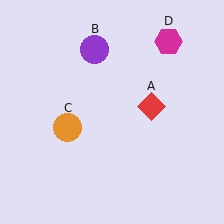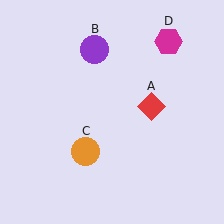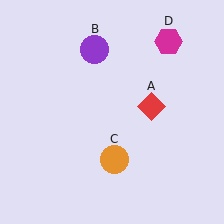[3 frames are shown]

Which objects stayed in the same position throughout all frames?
Red diamond (object A) and purple circle (object B) and magenta hexagon (object D) remained stationary.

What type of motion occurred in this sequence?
The orange circle (object C) rotated counterclockwise around the center of the scene.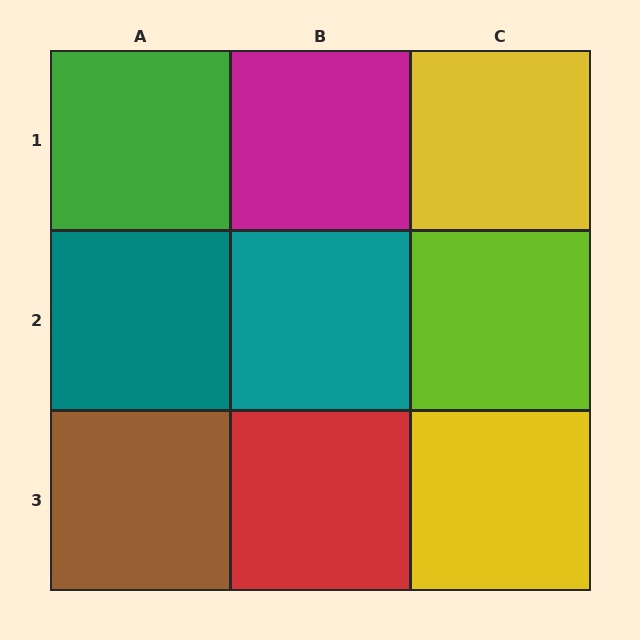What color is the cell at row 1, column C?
Yellow.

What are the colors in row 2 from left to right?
Teal, teal, lime.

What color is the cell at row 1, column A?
Green.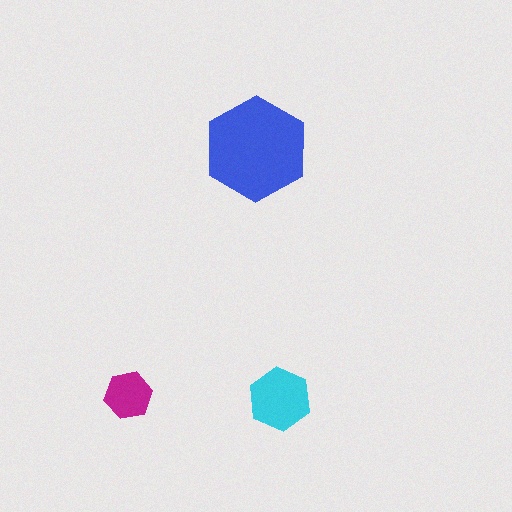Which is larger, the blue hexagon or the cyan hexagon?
The blue one.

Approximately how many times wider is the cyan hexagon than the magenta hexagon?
About 1.5 times wider.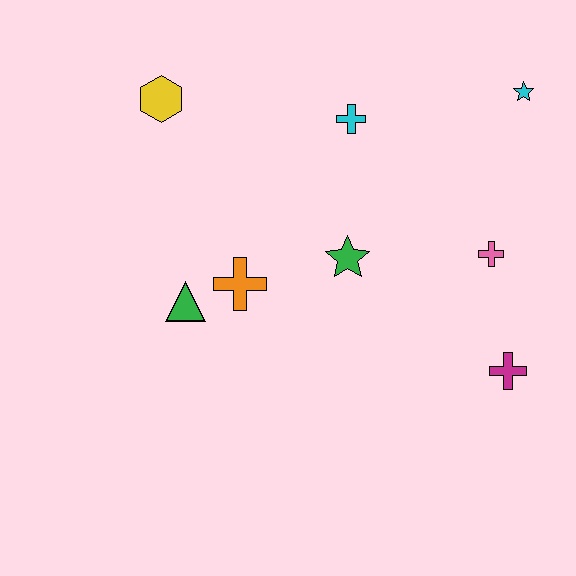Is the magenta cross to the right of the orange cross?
Yes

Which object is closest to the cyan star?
The pink cross is closest to the cyan star.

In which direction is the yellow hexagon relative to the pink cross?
The yellow hexagon is to the left of the pink cross.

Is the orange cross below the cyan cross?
Yes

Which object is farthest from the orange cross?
The cyan star is farthest from the orange cross.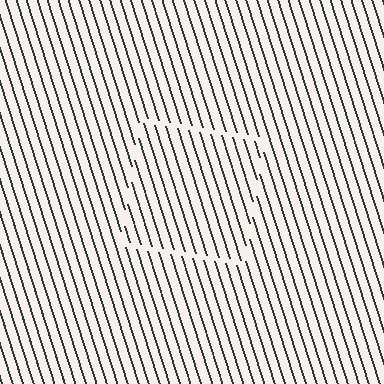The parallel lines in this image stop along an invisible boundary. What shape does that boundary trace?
An illusory square. The interior of the shape contains the same grating, shifted by half a period — the contour is defined by the phase discontinuity where line-ends from the inner and outer gratings abut.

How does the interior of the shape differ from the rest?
The interior of the shape contains the same grating, shifted by half a period — the contour is defined by the phase discontinuity where line-ends from the inner and outer gratings abut.